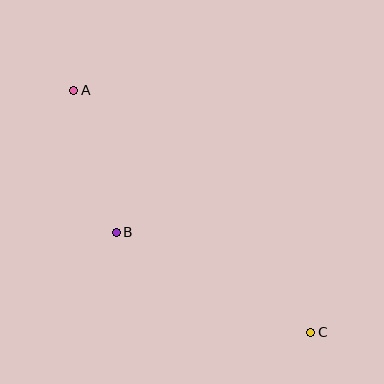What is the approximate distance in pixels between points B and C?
The distance between B and C is approximately 219 pixels.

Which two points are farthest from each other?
Points A and C are farthest from each other.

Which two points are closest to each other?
Points A and B are closest to each other.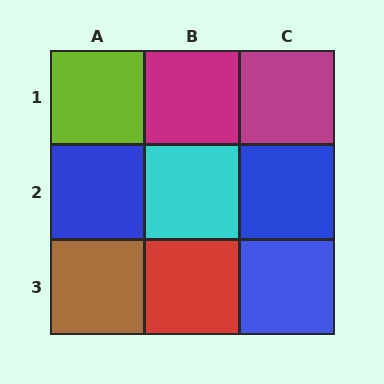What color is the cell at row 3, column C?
Blue.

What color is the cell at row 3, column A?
Brown.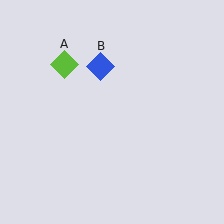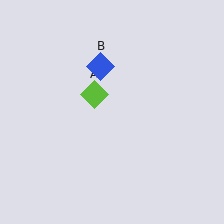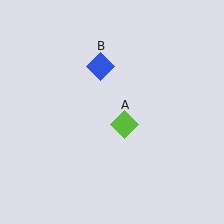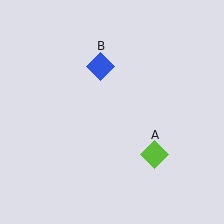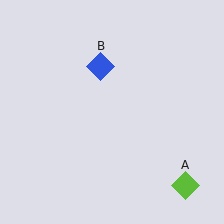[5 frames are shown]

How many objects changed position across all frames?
1 object changed position: lime diamond (object A).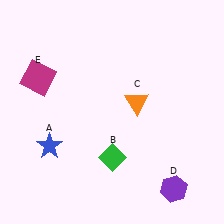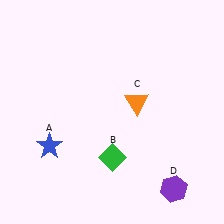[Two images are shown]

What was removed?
The magenta square (E) was removed in Image 2.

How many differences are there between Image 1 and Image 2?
There is 1 difference between the two images.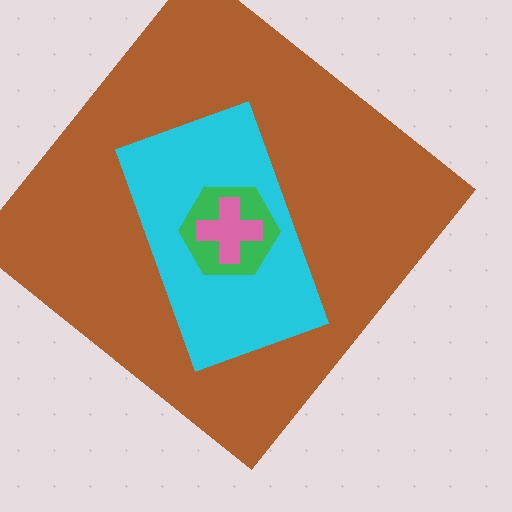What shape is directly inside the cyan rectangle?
The green hexagon.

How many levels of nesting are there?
4.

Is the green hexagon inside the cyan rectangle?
Yes.